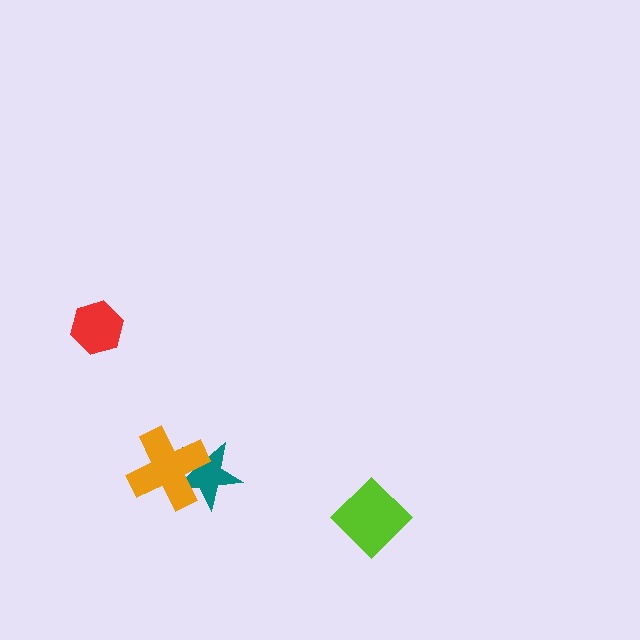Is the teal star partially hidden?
Yes, it is partially covered by another shape.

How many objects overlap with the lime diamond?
0 objects overlap with the lime diamond.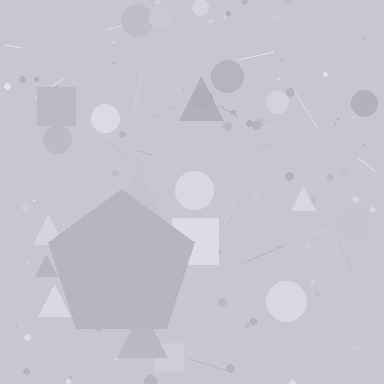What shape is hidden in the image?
A pentagon is hidden in the image.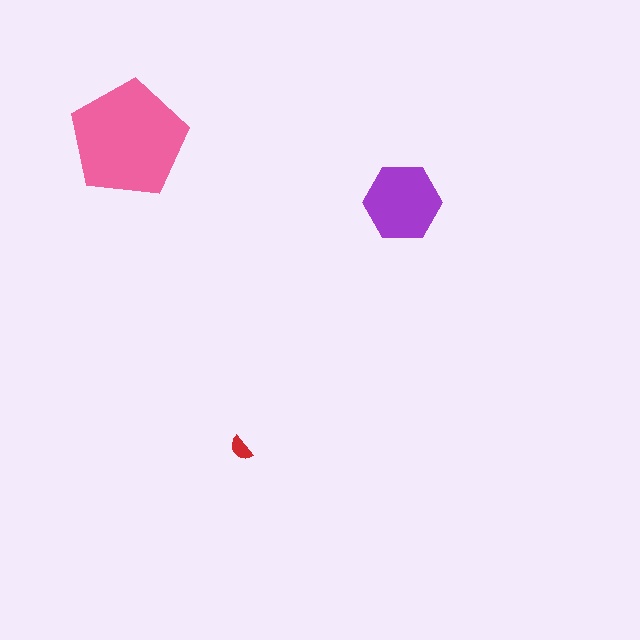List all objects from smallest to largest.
The red semicircle, the purple hexagon, the pink pentagon.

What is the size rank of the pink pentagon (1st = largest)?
1st.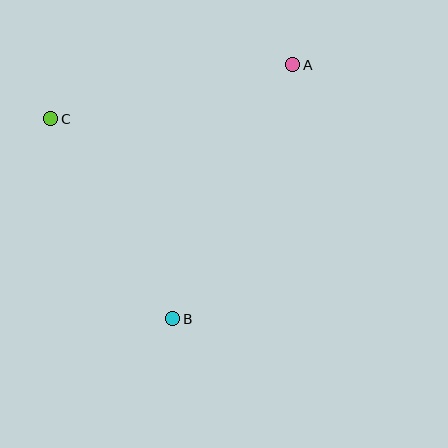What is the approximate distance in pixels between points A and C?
The distance between A and C is approximately 248 pixels.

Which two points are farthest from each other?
Points A and B are farthest from each other.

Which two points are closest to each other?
Points B and C are closest to each other.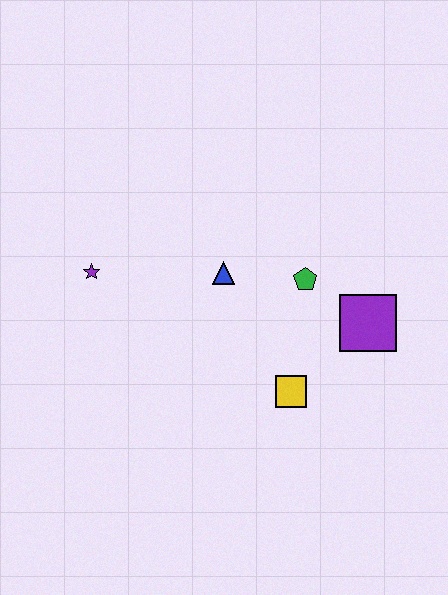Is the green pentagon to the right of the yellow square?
Yes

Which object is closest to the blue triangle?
The green pentagon is closest to the blue triangle.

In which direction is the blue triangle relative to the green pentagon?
The blue triangle is to the left of the green pentagon.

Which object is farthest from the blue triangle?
The purple square is farthest from the blue triangle.